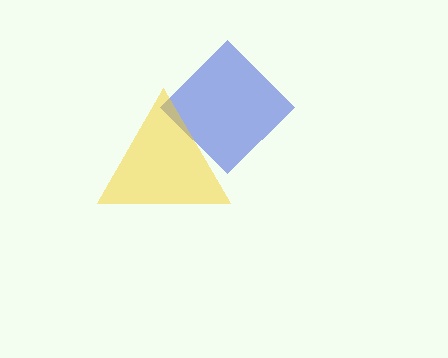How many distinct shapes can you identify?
There are 2 distinct shapes: a blue diamond, a yellow triangle.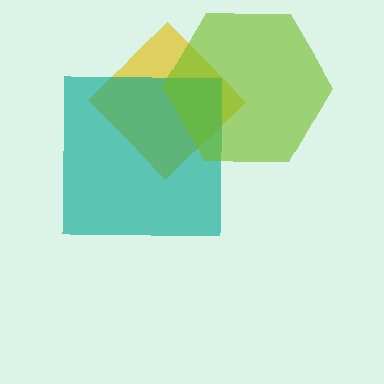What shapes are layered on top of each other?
The layered shapes are: a yellow diamond, a teal square, a lime hexagon.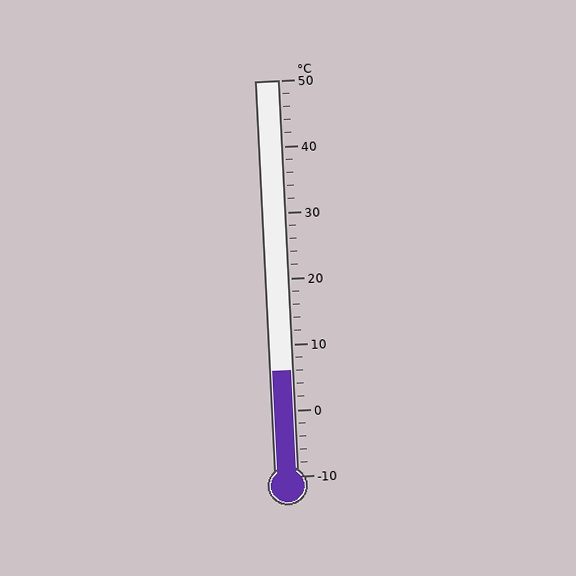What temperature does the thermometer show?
The thermometer shows approximately 6°C.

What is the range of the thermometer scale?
The thermometer scale ranges from -10°C to 50°C.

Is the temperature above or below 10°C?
The temperature is below 10°C.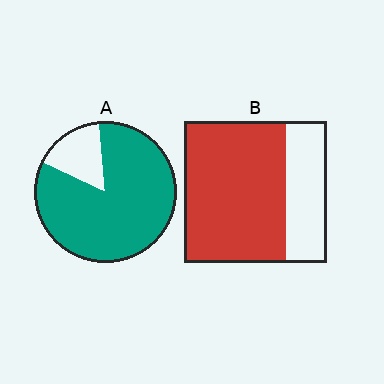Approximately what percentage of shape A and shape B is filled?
A is approximately 85% and B is approximately 70%.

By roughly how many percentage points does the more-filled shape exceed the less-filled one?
By roughly 10 percentage points (A over B).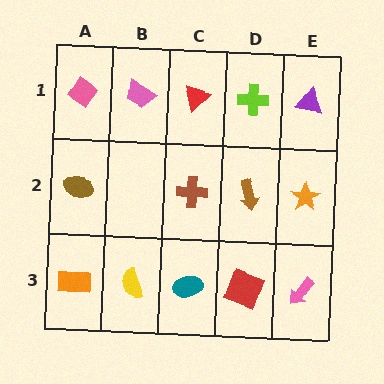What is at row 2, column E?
An orange star.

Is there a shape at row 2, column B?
No, that cell is empty.